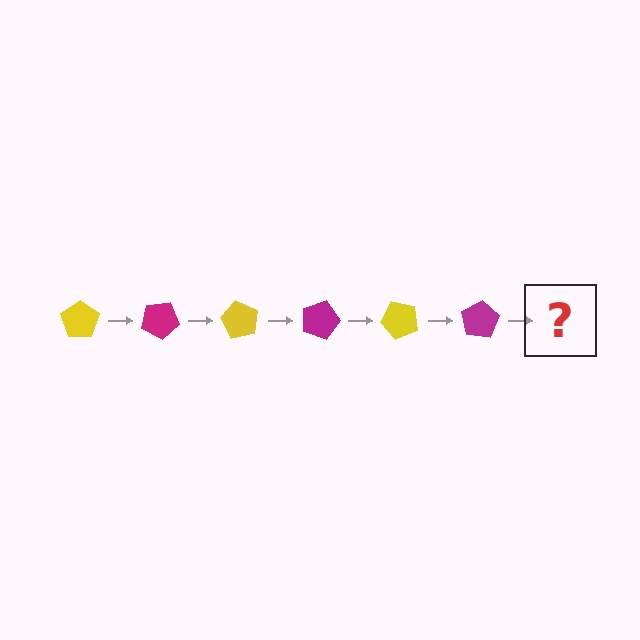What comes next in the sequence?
The next element should be a yellow pentagon, rotated 180 degrees from the start.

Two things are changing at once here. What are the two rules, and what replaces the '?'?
The two rules are that it rotates 30 degrees each step and the color cycles through yellow and magenta. The '?' should be a yellow pentagon, rotated 180 degrees from the start.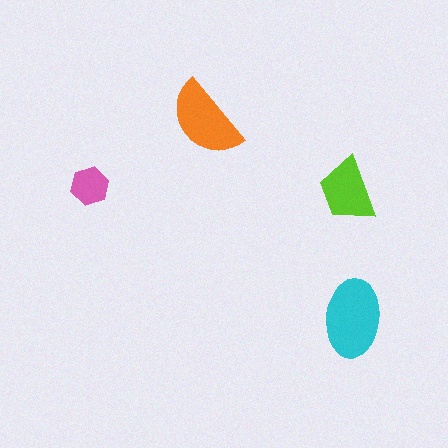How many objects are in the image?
There are 4 objects in the image.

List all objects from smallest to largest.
The pink hexagon, the lime trapezoid, the orange semicircle, the cyan ellipse.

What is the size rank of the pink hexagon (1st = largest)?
4th.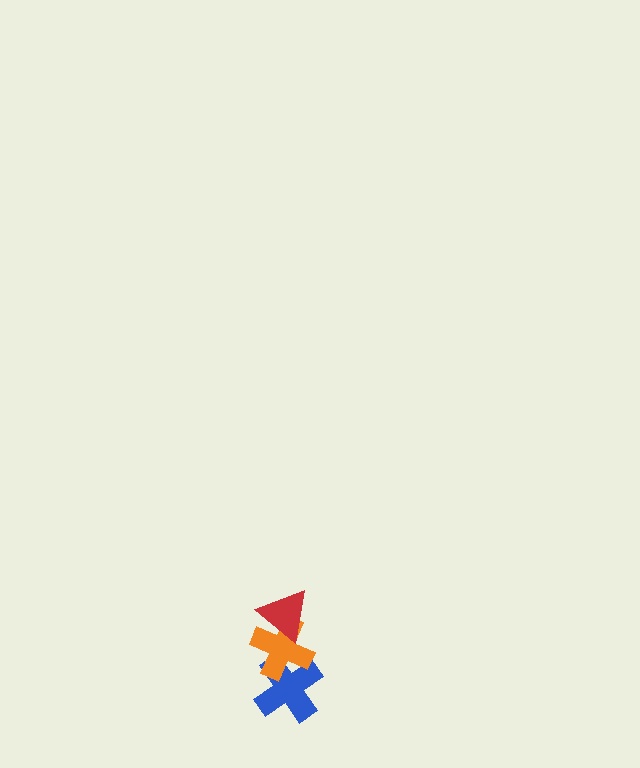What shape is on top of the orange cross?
The red triangle is on top of the orange cross.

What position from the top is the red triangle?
The red triangle is 1st from the top.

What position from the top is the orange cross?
The orange cross is 2nd from the top.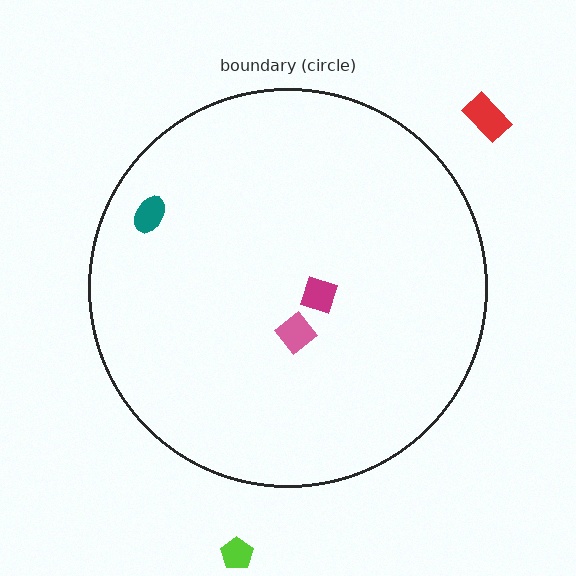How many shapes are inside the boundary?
3 inside, 2 outside.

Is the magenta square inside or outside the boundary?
Inside.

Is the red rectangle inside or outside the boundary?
Outside.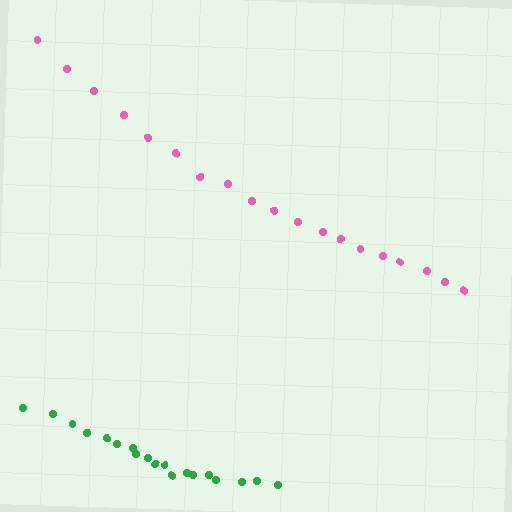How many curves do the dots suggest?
There are 2 distinct paths.